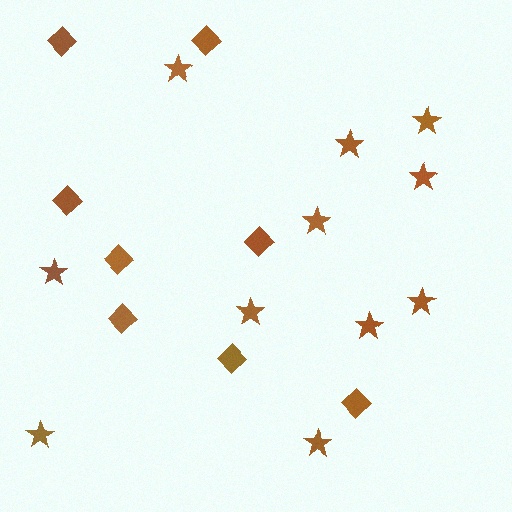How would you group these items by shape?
There are 2 groups: one group of stars (11) and one group of diamonds (8).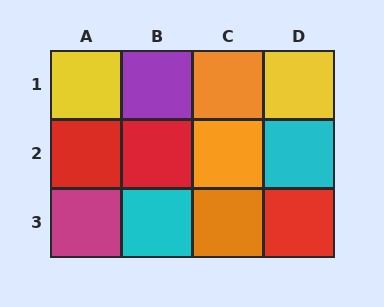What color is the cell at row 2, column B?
Red.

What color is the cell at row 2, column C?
Orange.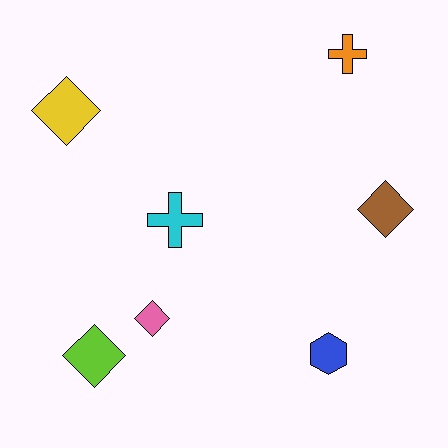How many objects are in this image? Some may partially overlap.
There are 7 objects.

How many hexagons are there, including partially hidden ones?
There is 1 hexagon.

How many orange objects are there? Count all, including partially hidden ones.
There is 1 orange object.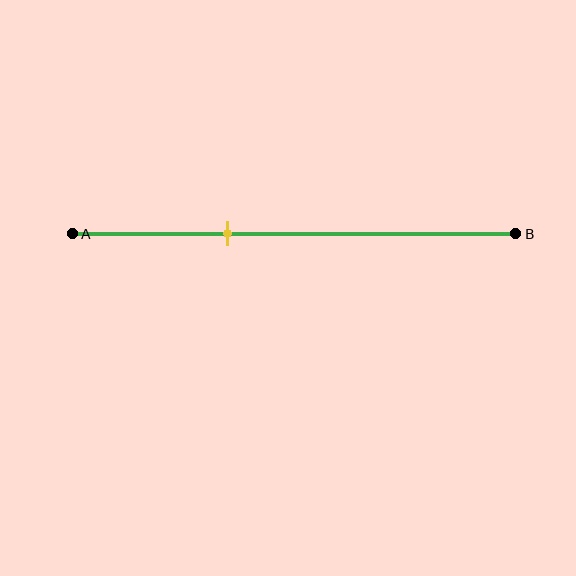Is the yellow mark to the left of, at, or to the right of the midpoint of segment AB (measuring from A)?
The yellow mark is to the left of the midpoint of segment AB.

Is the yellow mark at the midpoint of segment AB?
No, the mark is at about 35% from A, not at the 50% midpoint.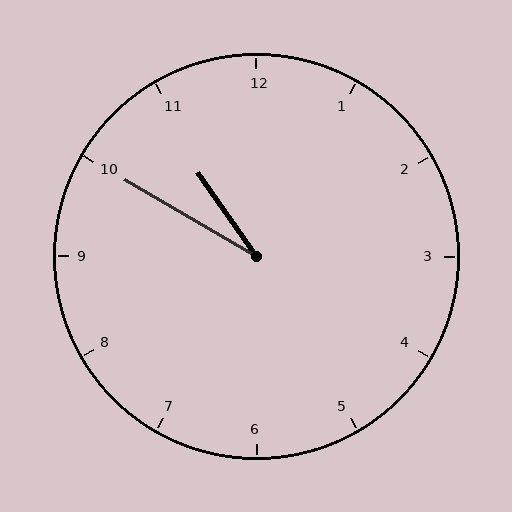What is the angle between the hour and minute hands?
Approximately 25 degrees.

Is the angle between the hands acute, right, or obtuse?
It is acute.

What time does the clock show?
10:50.